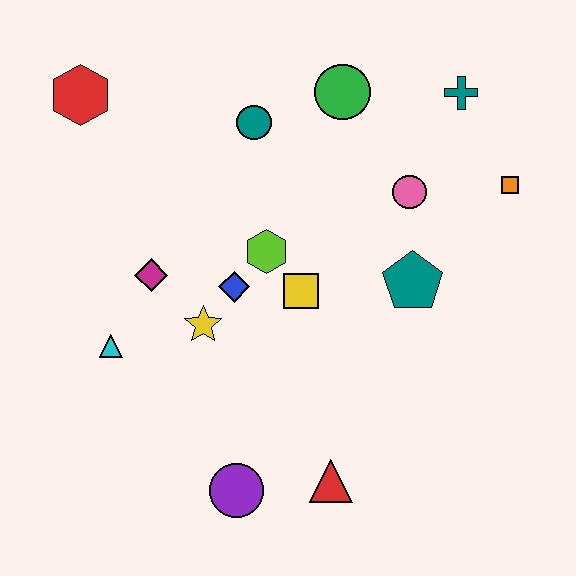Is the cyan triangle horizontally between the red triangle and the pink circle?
No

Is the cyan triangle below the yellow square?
Yes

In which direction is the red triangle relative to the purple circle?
The red triangle is to the right of the purple circle.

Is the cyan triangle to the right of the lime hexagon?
No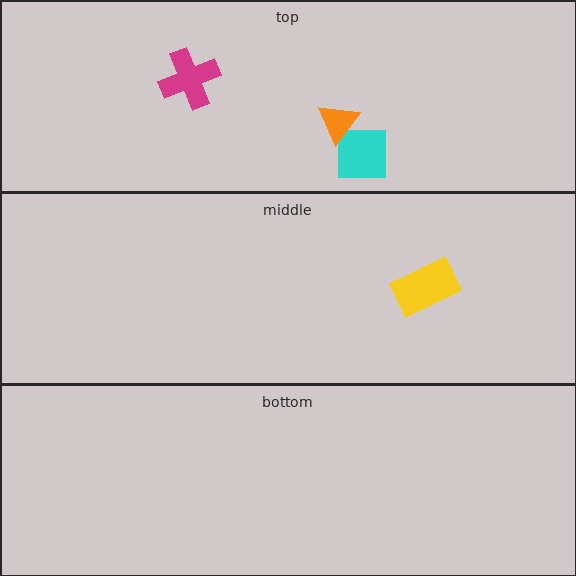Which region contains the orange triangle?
The top region.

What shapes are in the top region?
The magenta cross, the cyan square, the orange triangle.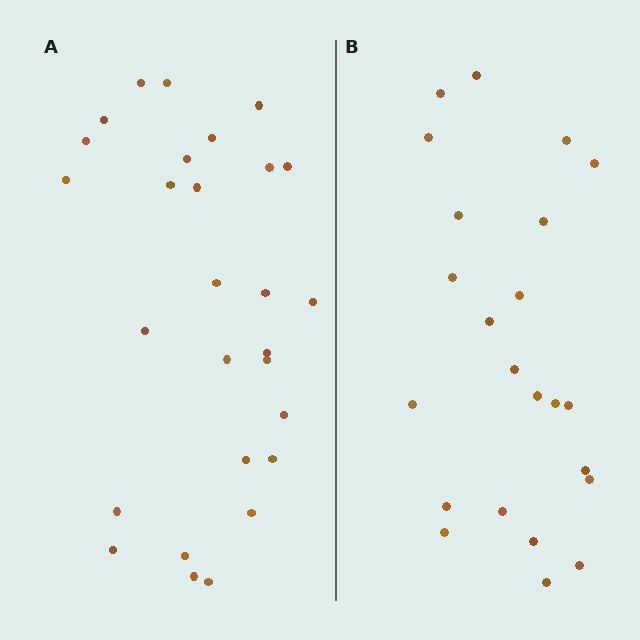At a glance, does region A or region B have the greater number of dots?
Region A (the left region) has more dots.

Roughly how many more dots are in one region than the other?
Region A has about 5 more dots than region B.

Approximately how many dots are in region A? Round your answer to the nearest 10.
About 30 dots. (The exact count is 28, which rounds to 30.)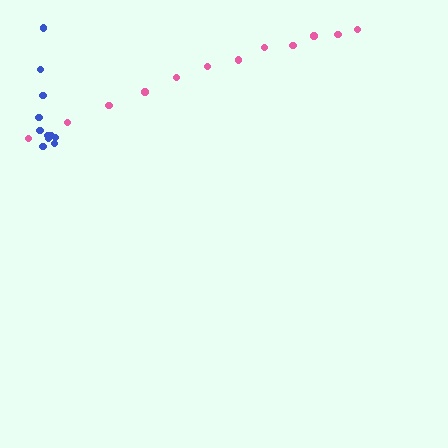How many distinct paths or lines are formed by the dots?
There are 2 distinct paths.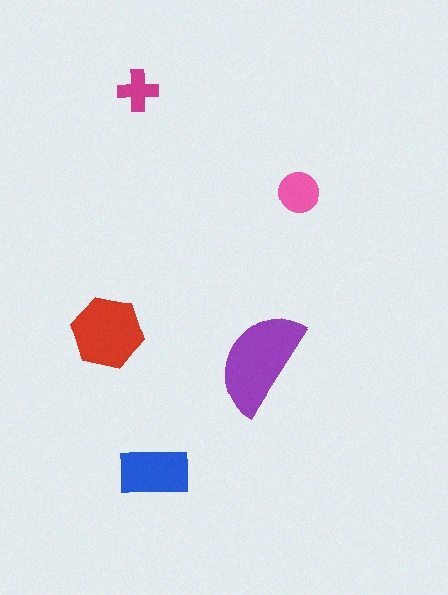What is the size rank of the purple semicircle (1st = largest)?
1st.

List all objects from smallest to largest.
The magenta cross, the pink circle, the blue rectangle, the red hexagon, the purple semicircle.